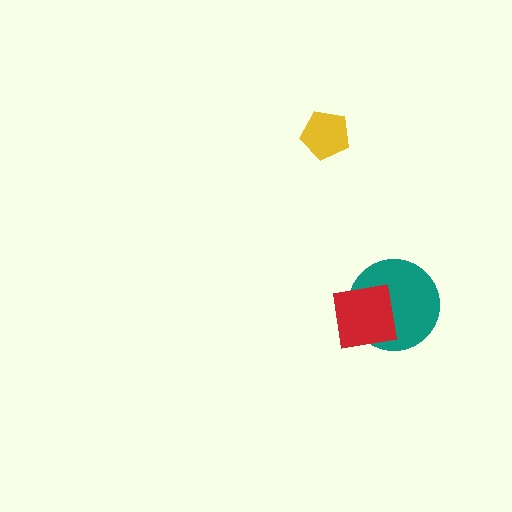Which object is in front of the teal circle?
The red square is in front of the teal circle.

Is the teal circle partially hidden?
Yes, it is partially covered by another shape.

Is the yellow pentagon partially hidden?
No, no other shape covers it.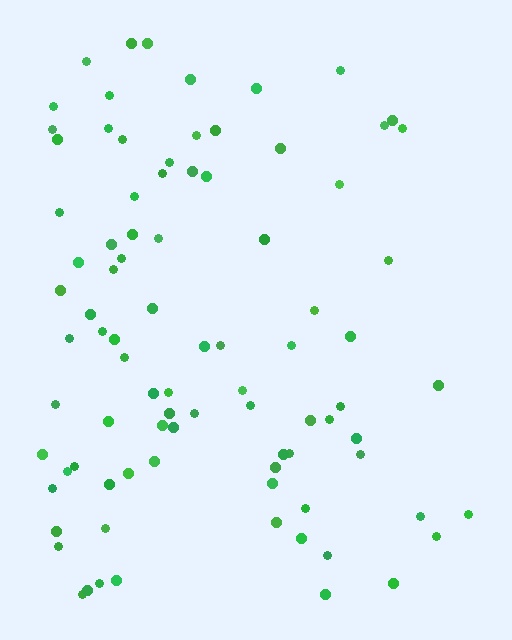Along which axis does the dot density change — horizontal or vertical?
Horizontal.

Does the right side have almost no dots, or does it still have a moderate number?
Still a moderate number, just noticeably fewer than the left.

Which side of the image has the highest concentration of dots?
The left.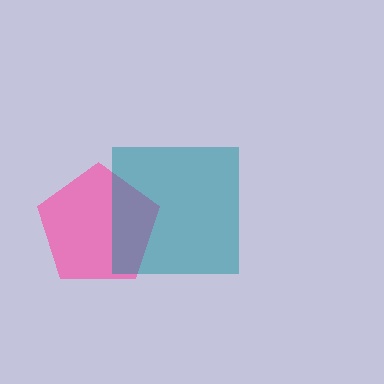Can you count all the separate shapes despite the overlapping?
Yes, there are 2 separate shapes.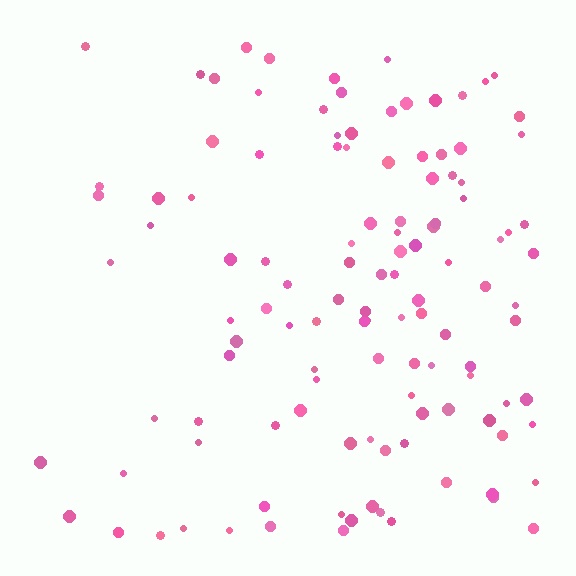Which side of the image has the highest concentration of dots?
The right.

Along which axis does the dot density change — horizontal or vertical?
Horizontal.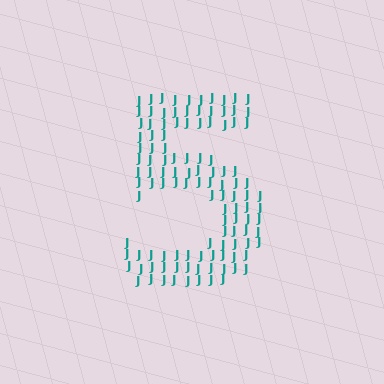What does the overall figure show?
The overall figure shows the digit 5.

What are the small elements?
The small elements are letter J's.